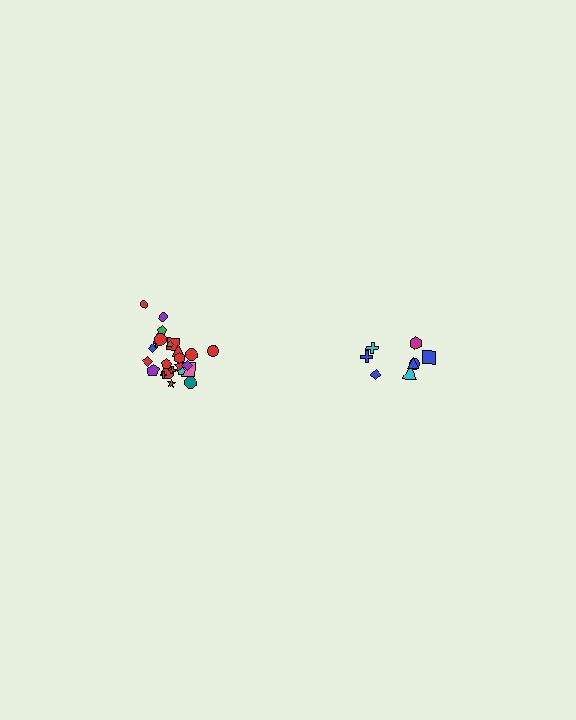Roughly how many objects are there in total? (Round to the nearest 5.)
Roughly 35 objects in total.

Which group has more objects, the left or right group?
The left group.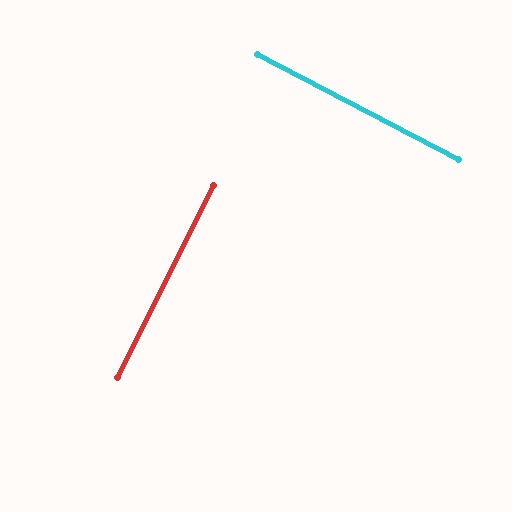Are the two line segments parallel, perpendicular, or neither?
Perpendicular — they meet at approximately 89°.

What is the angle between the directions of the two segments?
Approximately 89 degrees.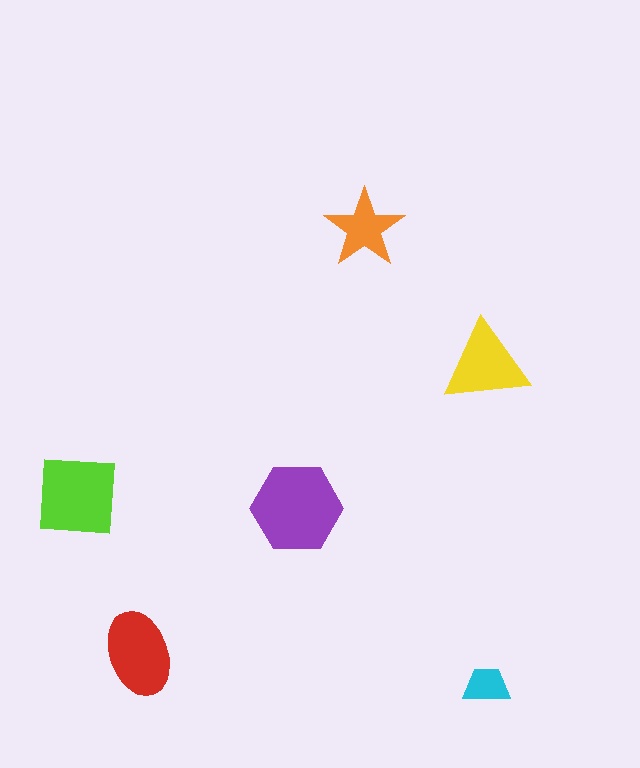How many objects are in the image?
There are 6 objects in the image.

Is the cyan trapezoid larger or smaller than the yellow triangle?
Smaller.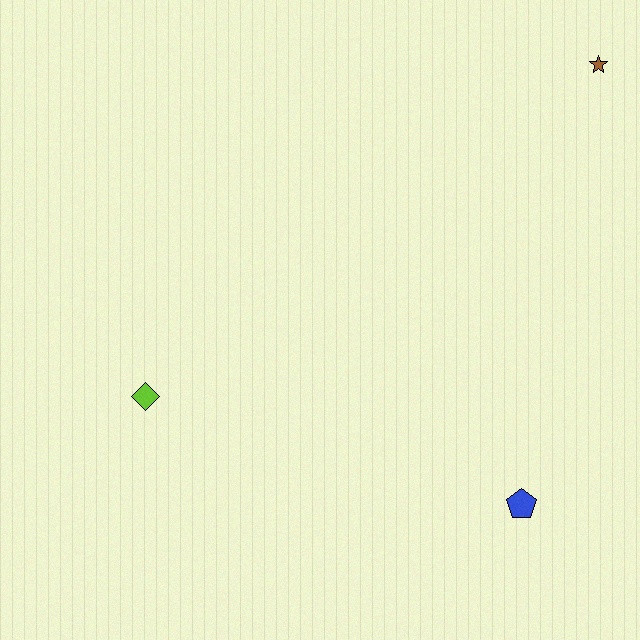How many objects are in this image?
There are 3 objects.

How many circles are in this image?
There are no circles.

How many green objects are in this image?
There are no green objects.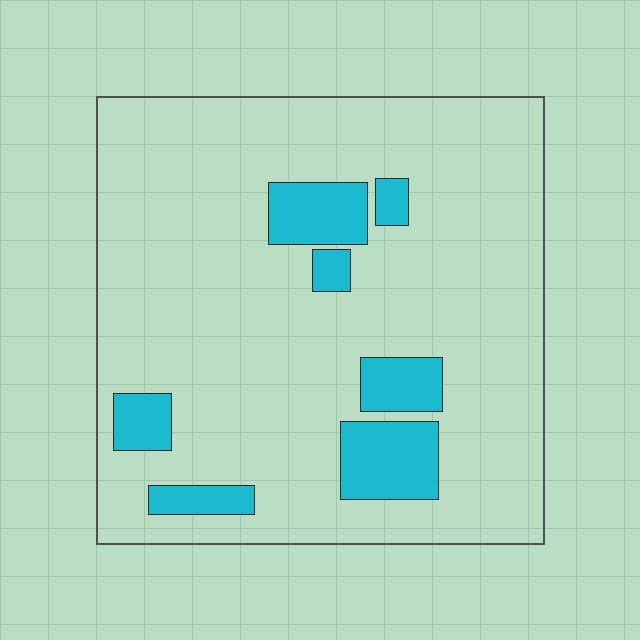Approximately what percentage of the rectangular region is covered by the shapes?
Approximately 15%.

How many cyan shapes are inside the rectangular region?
7.